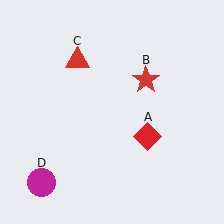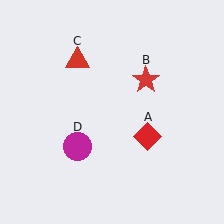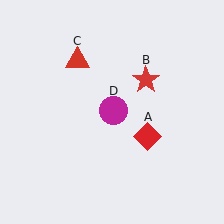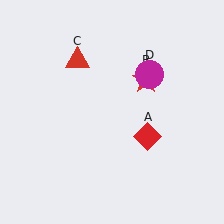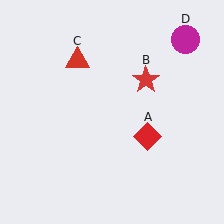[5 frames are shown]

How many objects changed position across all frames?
1 object changed position: magenta circle (object D).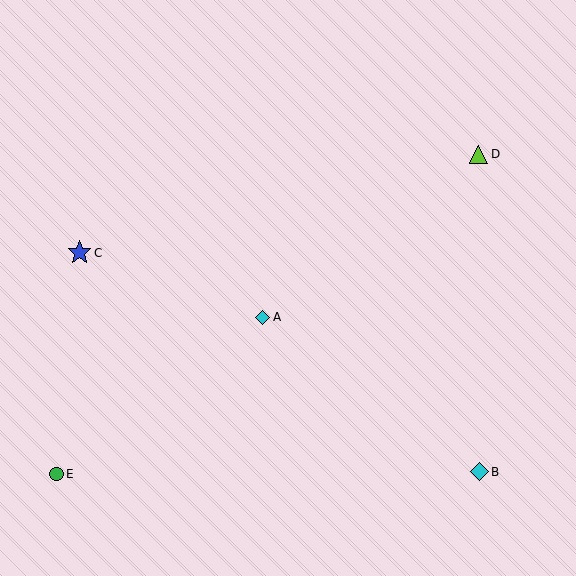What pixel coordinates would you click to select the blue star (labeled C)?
Click at (79, 253) to select the blue star C.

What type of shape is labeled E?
Shape E is a green circle.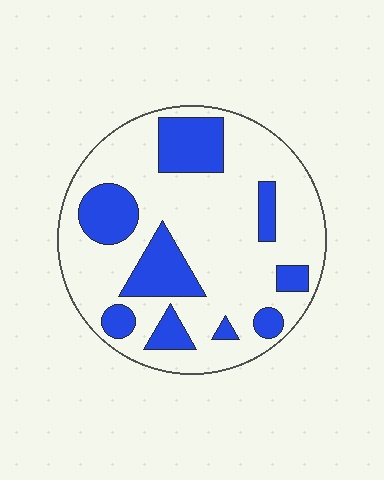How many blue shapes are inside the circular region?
9.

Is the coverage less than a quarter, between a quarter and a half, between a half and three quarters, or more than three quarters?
Between a quarter and a half.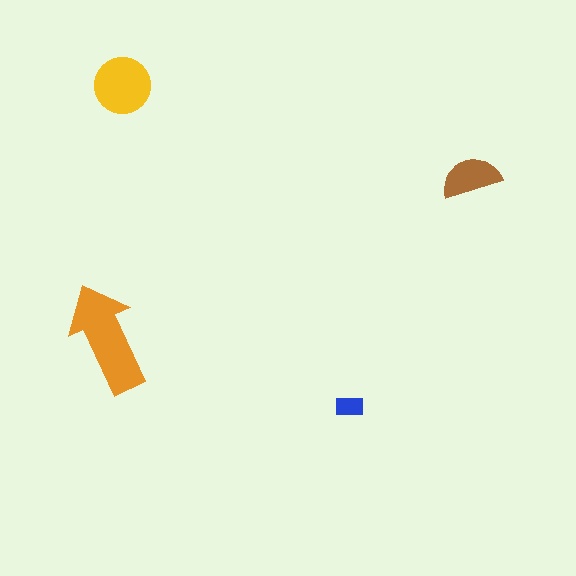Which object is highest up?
The yellow circle is topmost.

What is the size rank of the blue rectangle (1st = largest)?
4th.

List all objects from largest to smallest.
The orange arrow, the yellow circle, the brown semicircle, the blue rectangle.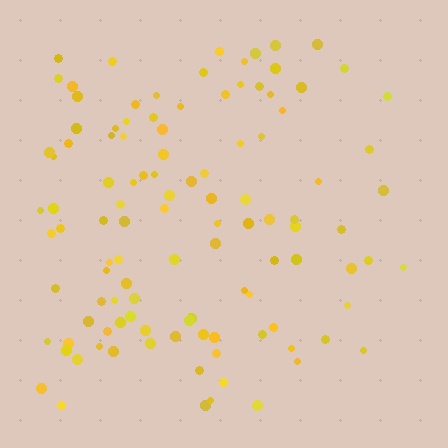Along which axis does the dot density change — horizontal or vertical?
Horizontal.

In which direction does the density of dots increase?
From right to left, with the left side densest.